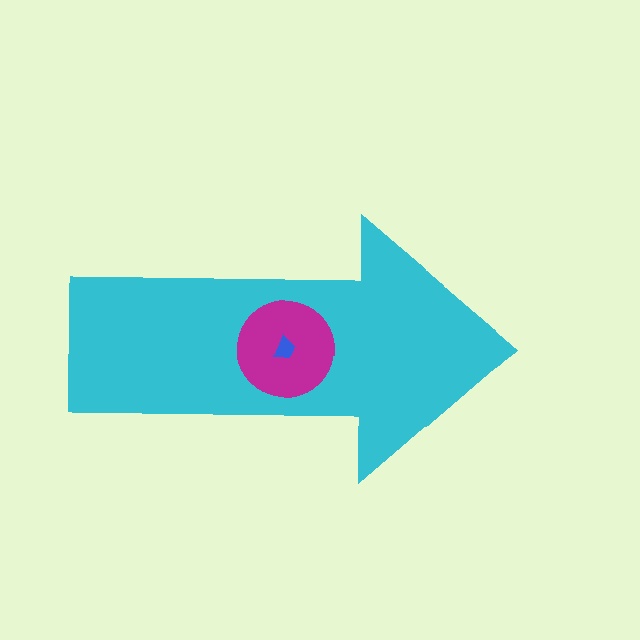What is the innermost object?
The blue trapezoid.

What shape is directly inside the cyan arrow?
The magenta circle.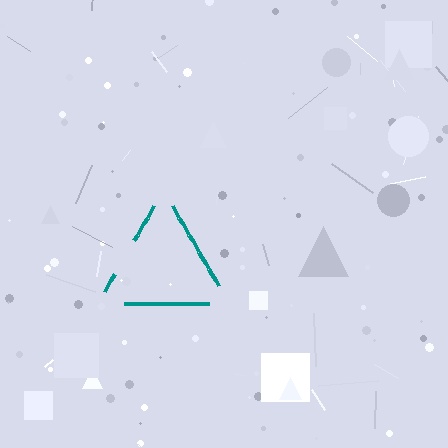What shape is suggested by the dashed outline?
The dashed outline suggests a triangle.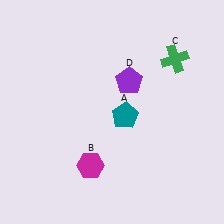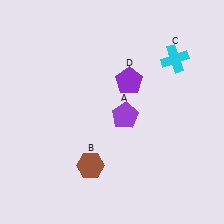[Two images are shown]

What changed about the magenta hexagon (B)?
In Image 1, B is magenta. In Image 2, it changed to brown.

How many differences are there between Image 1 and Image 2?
There are 3 differences between the two images.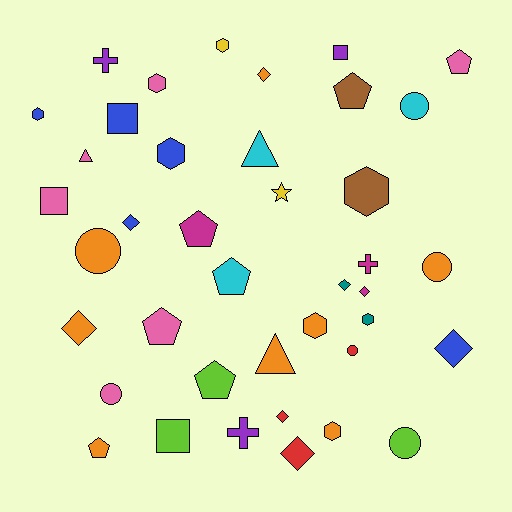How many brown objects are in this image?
There are 2 brown objects.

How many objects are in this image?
There are 40 objects.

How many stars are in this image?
There is 1 star.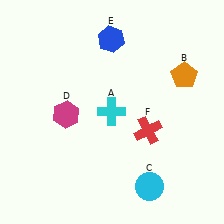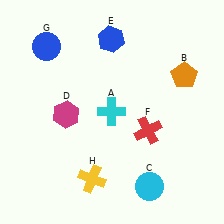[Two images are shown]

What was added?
A blue circle (G), a yellow cross (H) were added in Image 2.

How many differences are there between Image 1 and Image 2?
There are 2 differences between the two images.